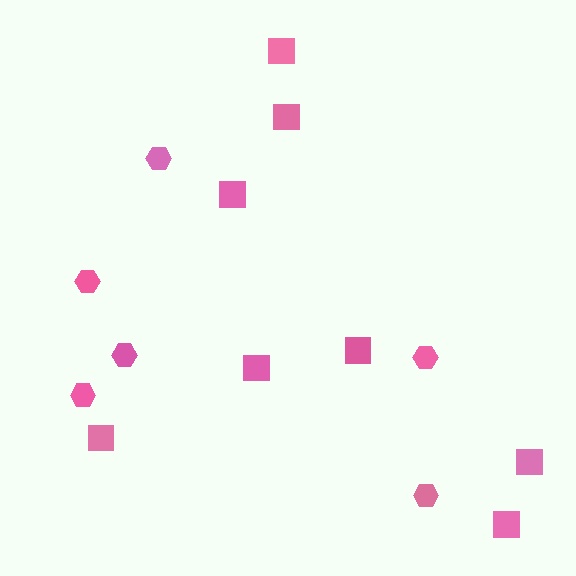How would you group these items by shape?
There are 2 groups: one group of squares (8) and one group of hexagons (6).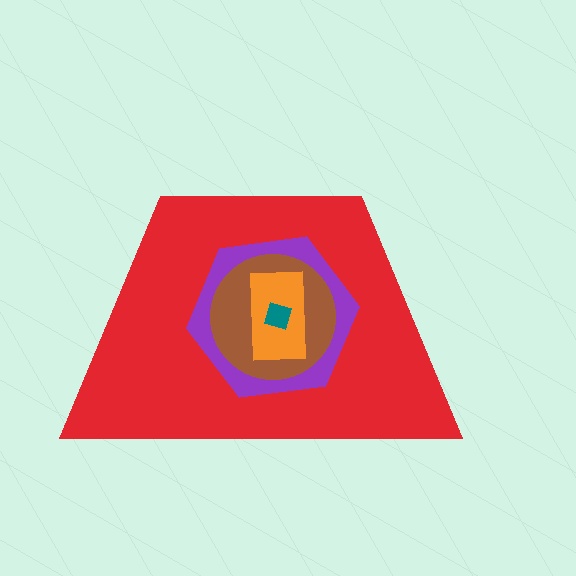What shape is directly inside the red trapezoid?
The purple hexagon.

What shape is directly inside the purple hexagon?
The brown circle.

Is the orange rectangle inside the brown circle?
Yes.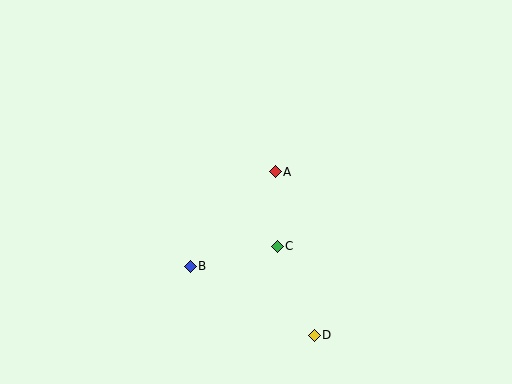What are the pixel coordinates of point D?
Point D is at (314, 335).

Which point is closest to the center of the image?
Point A at (275, 172) is closest to the center.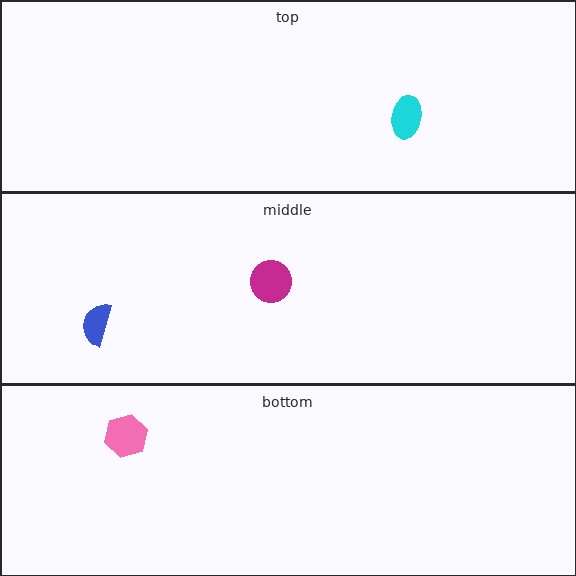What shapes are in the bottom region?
The pink hexagon.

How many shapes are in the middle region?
2.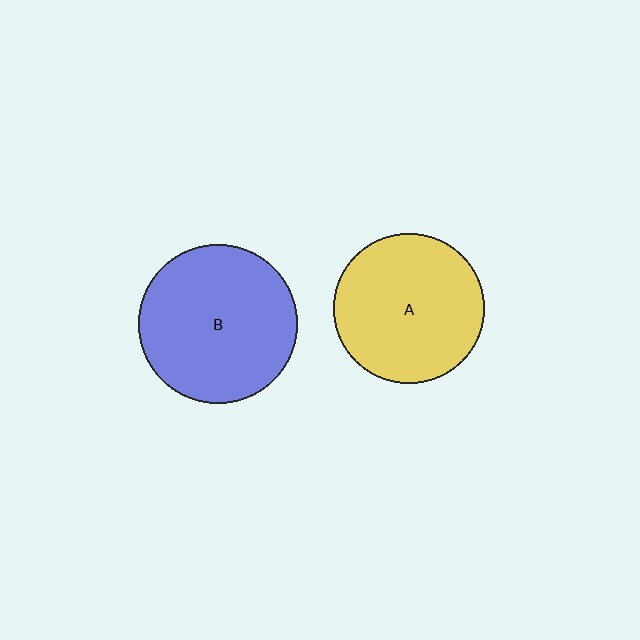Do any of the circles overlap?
No, none of the circles overlap.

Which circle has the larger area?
Circle B (blue).